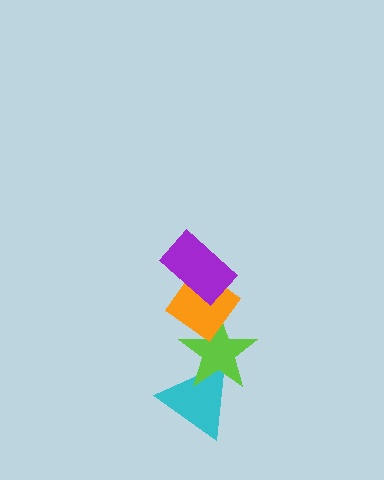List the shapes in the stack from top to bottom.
From top to bottom: the purple rectangle, the orange diamond, the lime star, the cyan triangle.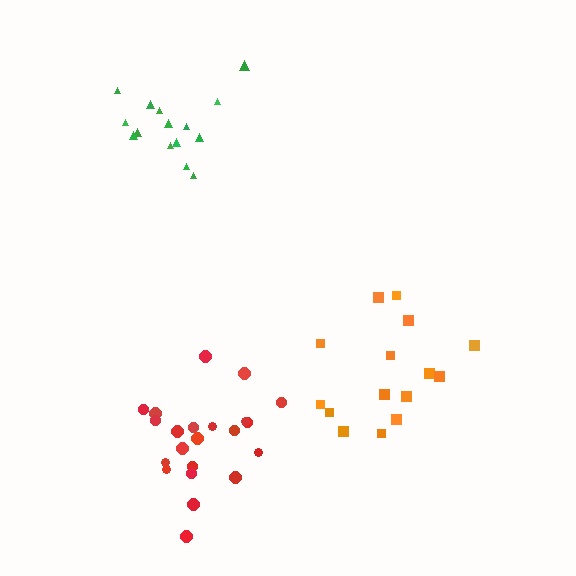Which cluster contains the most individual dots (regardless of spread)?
Red (22).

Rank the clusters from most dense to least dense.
green, red, orange.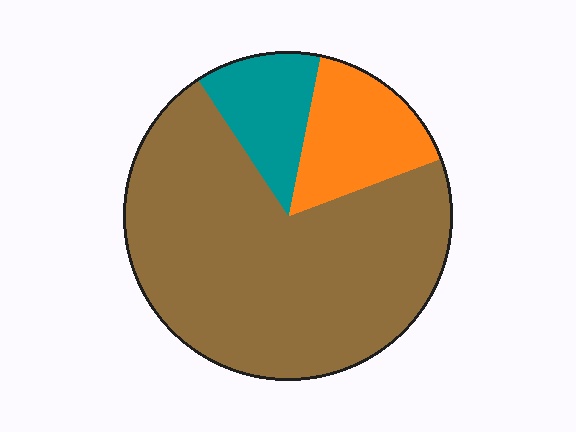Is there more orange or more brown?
Brown.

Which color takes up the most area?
Brown, at roughly 70%.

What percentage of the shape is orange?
Orange covers 16% of the shape.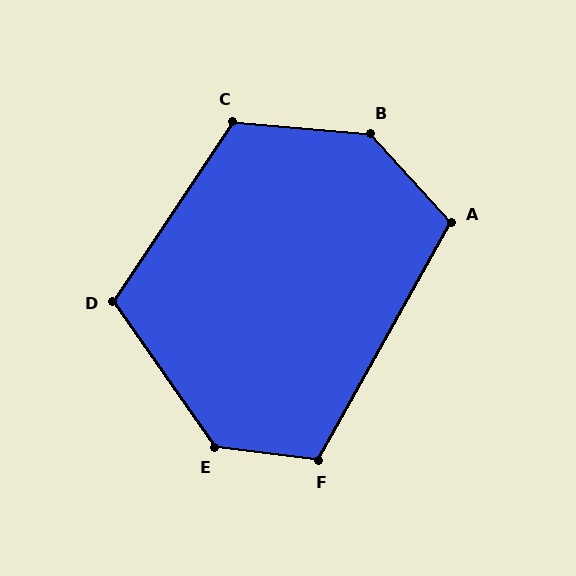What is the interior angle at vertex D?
Approximately 112 degrees (obtuse).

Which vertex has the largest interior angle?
B, at approximately 137 degrees.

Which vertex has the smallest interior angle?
A, at approximately 109 degrees.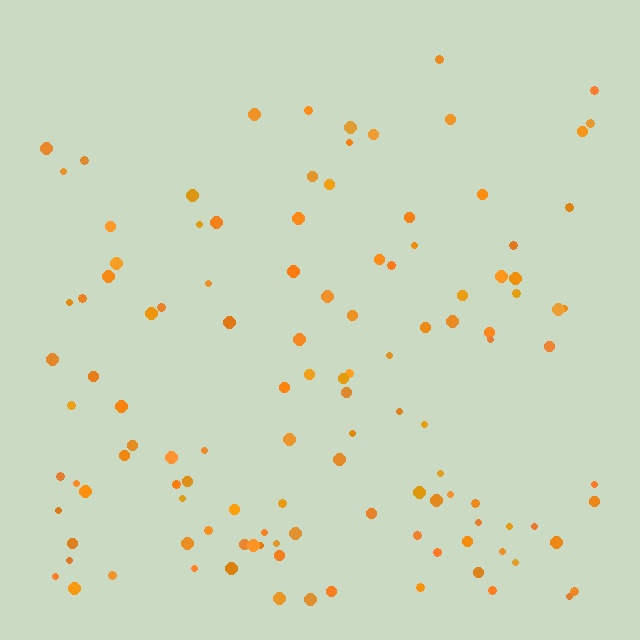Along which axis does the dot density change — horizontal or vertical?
Vertical.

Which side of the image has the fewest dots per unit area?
The top.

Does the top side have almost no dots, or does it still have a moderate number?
Still a moderate number, just noticeably fewer than the bottom.